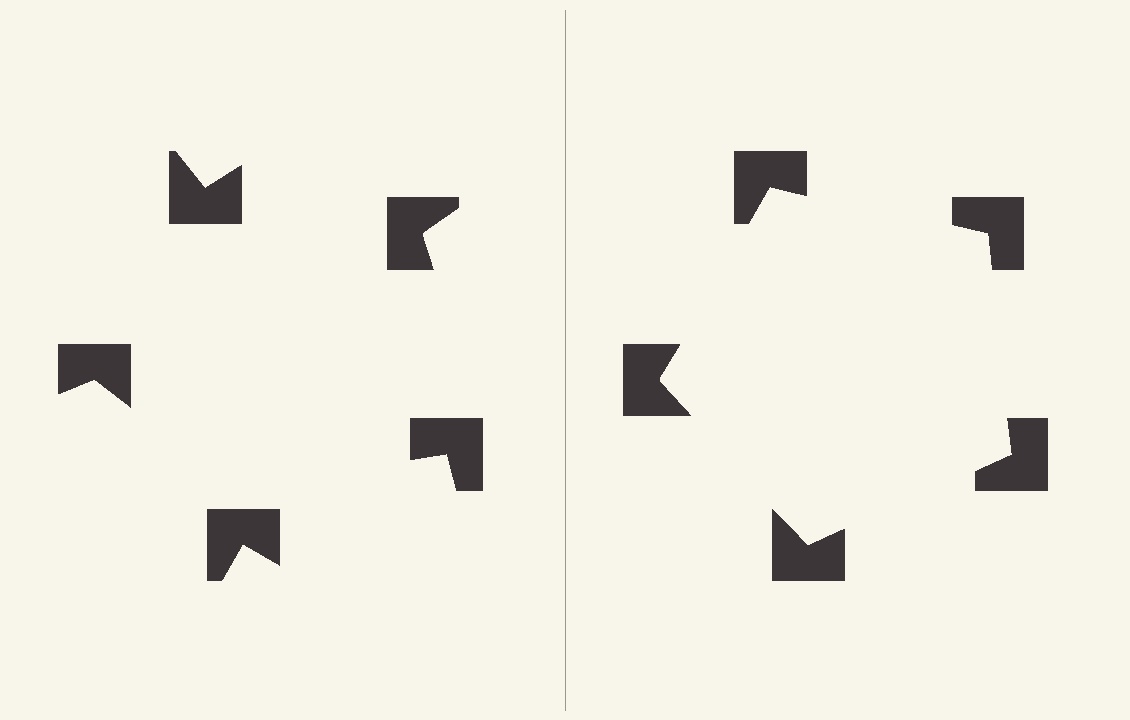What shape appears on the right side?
An illusory pentagon.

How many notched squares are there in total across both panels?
10 — 5 on each side.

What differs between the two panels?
The notched squares are positioned identically on both sides; only the wedge orientations differ. On the right they align to a pentagon; on the left they are misaligned.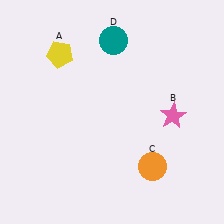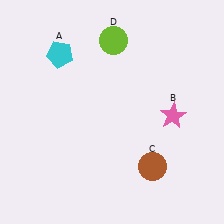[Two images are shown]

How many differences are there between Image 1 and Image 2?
There are 3 differences between the two images.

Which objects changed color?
A changed from yellow to cyan. C changed from orange to brown. D changed from teal to lime.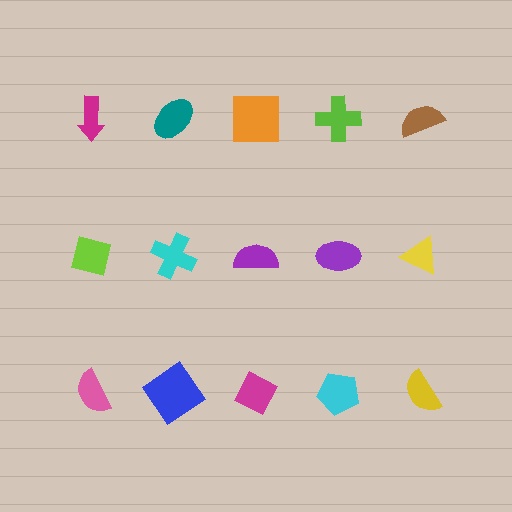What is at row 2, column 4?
A purple ellipse.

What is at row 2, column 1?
A lime square.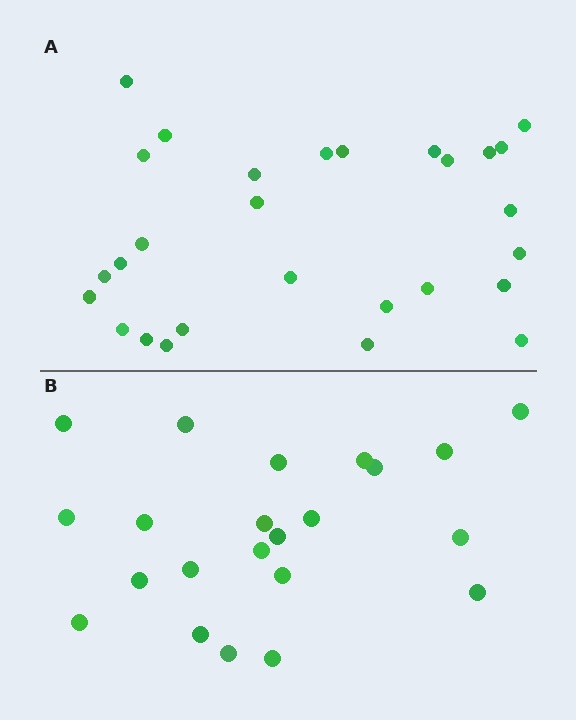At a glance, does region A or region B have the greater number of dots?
Region A (the top region) has more dots.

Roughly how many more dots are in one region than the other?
Region A has about 6 more dots than region B.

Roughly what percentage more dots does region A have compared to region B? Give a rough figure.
About 25% more.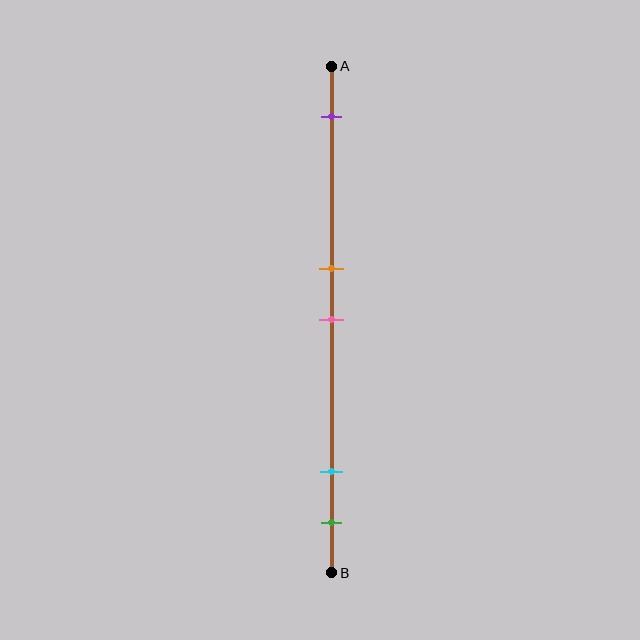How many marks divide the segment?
There are 5 marks dividing the segment.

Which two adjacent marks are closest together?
The orange and pink marks are the closest adjacent pair.